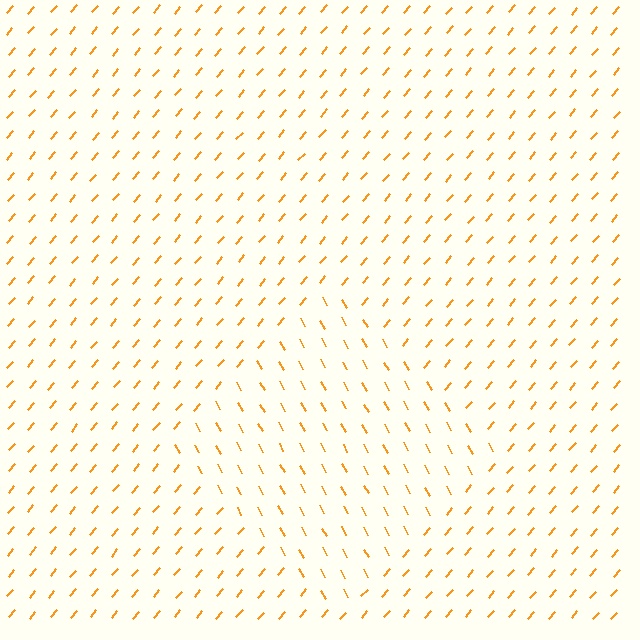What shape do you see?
I see a diamond.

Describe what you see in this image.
The image is filled with small orange line segments. A diamond region in the image has lines oriented differently from the surrounding lines, creating a visible texture boundary.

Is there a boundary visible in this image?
Yes, there is a texture boundary formed by a change in line orientation.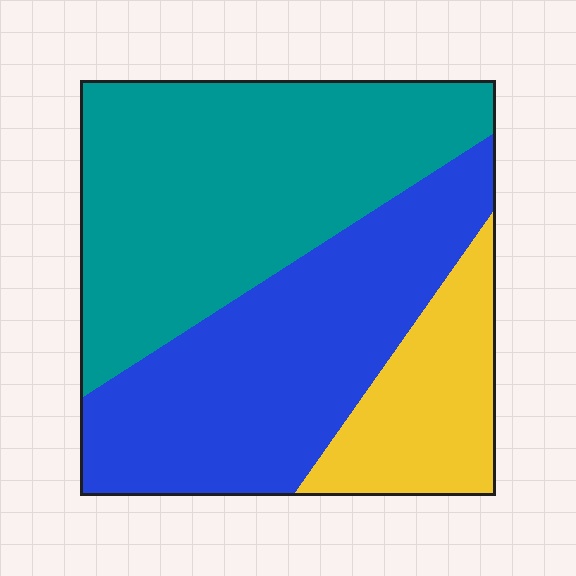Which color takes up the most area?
Teal, at roughly 45%.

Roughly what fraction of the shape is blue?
Blue covers around 40% of the shape.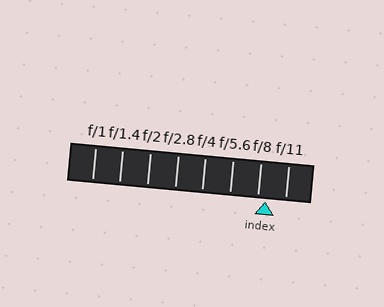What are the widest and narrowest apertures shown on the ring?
The widest aperture shown is f/1 and the narrowest is f/11.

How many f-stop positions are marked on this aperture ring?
There are 8 f-stop positions marked.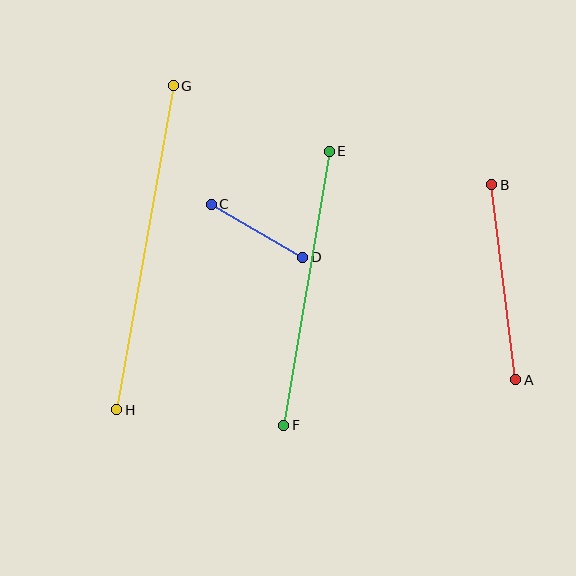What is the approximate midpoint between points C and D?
The midpoint is at approximately (257, 231) pixels.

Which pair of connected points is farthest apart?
Points G and H are farthest apart.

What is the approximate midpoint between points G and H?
The midpoint is at approximately (145, 248) pixels.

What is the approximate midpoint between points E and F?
The midpoint is at approximately (307, 288) pixels.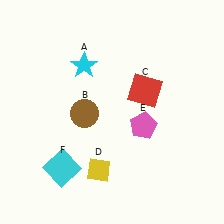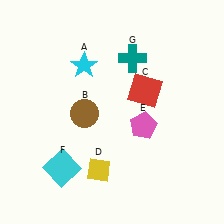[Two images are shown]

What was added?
A teal cross (G) was added in Image 2.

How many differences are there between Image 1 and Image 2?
There is 1 difference between the two images.